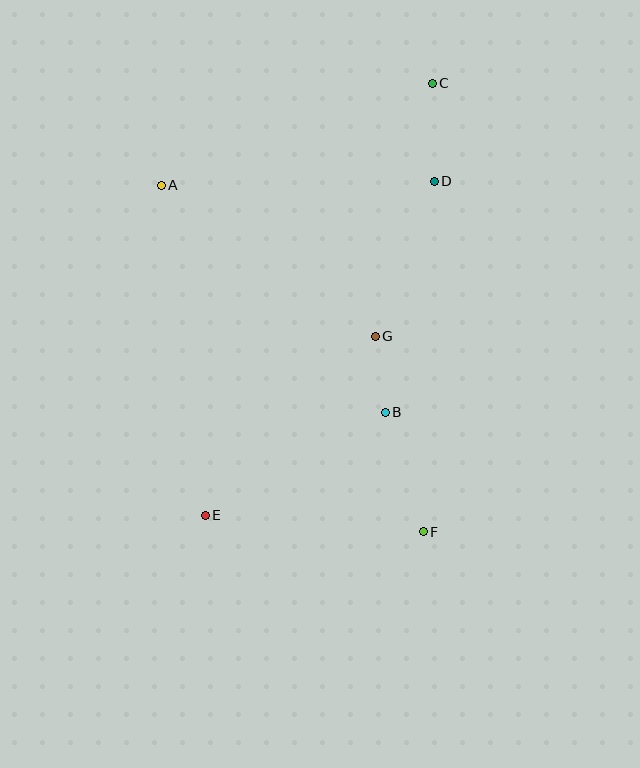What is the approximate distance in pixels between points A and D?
The distance between A and D is approximately 273 pixels.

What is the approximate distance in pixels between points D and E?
The distance between D and E is approximately 405 pixels.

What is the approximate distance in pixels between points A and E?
The distance between A and E is approximately 333 pixels.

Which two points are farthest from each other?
Points C and E are farthest from each other.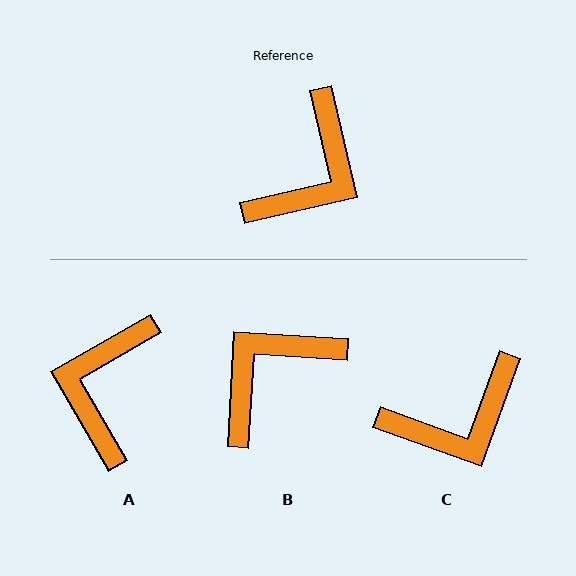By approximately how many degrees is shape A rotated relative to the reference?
Approximately 163 degrees clockwise.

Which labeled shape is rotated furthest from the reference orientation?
B, about 164 degrees away.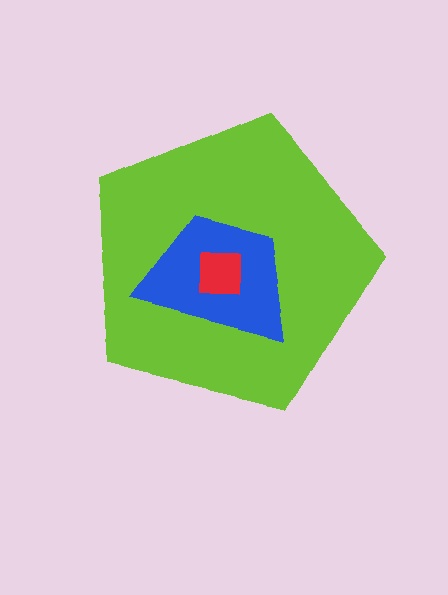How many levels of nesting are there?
3.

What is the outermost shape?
The lime pentagon.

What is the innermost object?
The red square.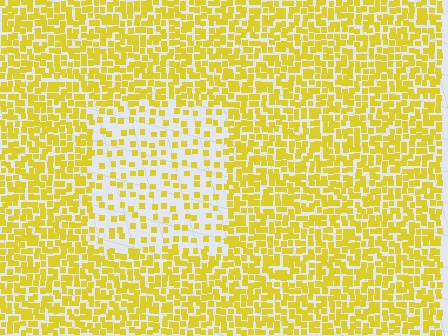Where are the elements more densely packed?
The elements are more densely packed outside the rectangle boundary.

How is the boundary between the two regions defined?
The boundary is defined by a change in element density (approximately 2.5x ratio). All elements are the same color, size, and shape.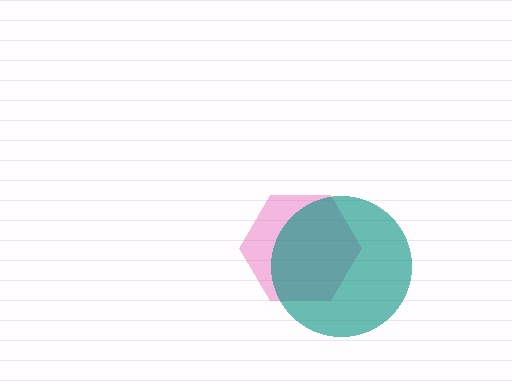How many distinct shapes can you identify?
There are 2 distinct shapes: a pink hexagon, a teal circle.